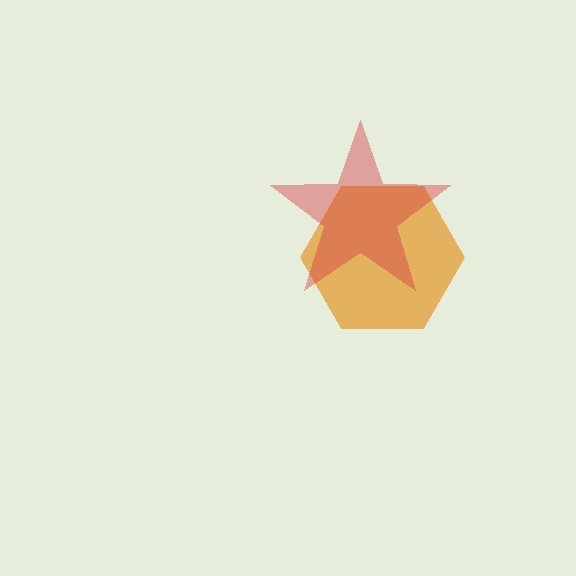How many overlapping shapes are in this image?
There are 2 overlapping shapes in the image.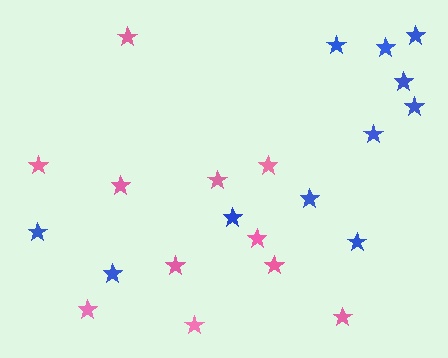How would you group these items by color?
There are 2 groups: one group of blue stars (11) and one group of pink stars (11).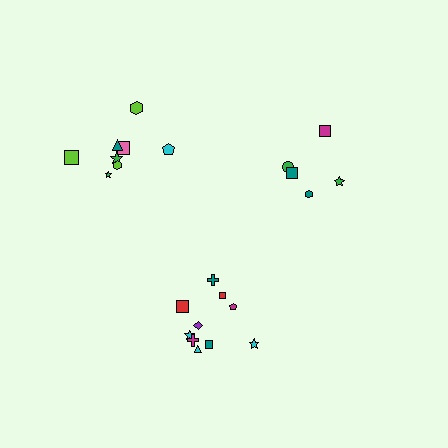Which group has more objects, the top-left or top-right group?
The top-left group.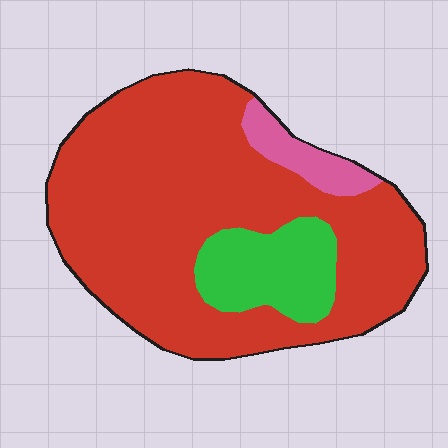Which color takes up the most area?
Red, at roughly 80%.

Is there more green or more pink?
Green.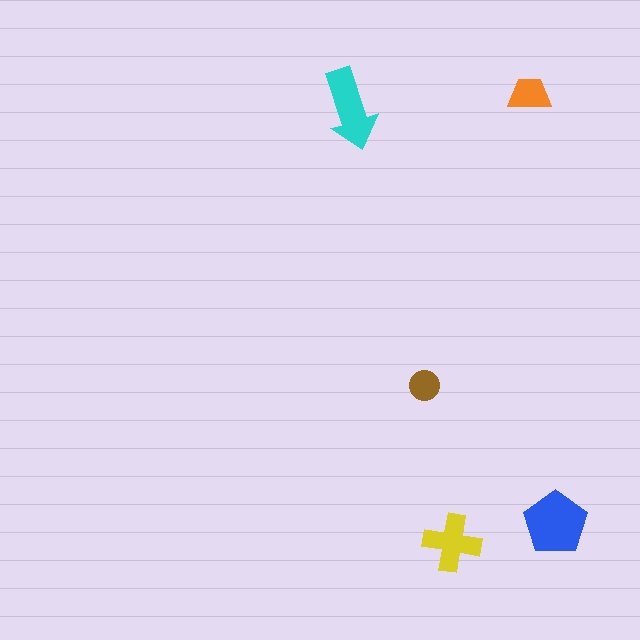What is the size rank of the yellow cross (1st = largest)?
3rd.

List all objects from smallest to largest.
The brown circle, the orange trapezoid, the yellow cross, the cyan arrow, the blue pentagon.